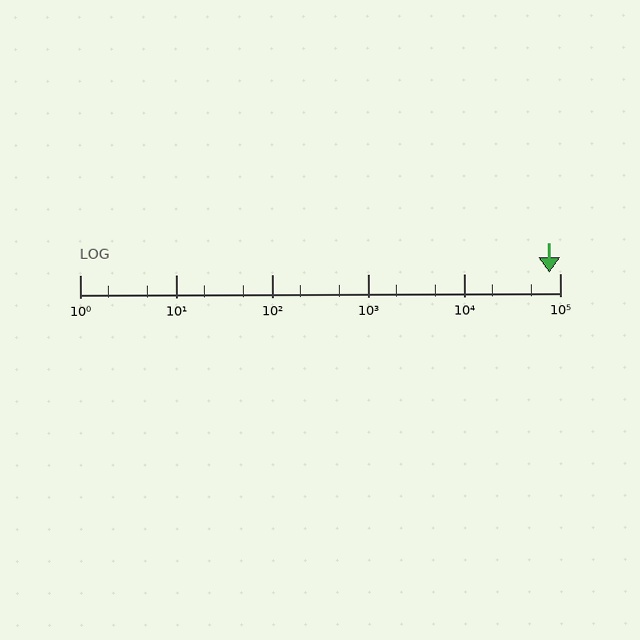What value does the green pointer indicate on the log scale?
The pointer indicates approximately 77000.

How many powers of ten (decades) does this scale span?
The scale spans 5 decades, from 1 to 100000.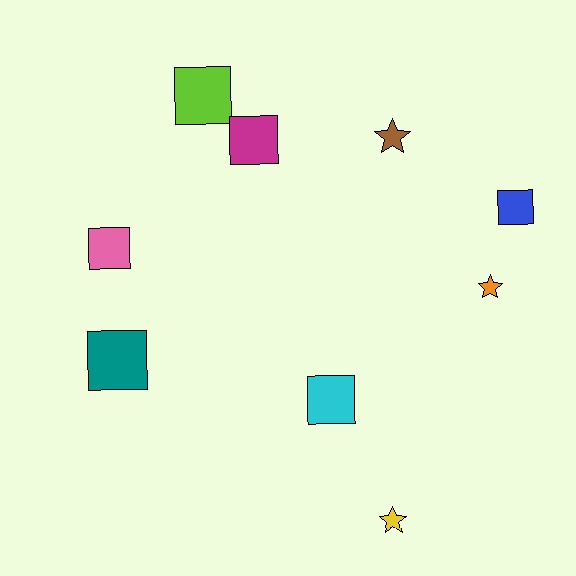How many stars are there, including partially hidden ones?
There are 3 stars.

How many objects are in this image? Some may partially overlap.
There are 9 objects.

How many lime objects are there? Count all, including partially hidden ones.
There is 1 lime object.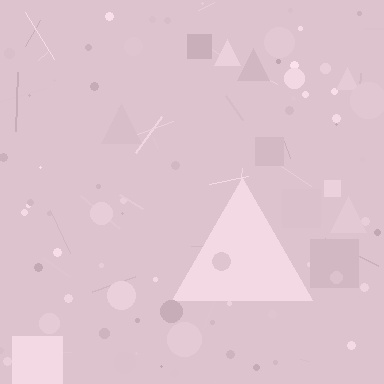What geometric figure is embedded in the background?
A triangle is embedded in the background.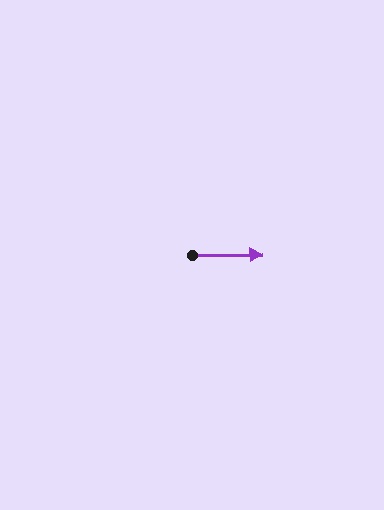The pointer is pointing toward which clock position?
Roughly 3 o'clock.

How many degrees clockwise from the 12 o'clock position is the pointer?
Approximately 90 degrees.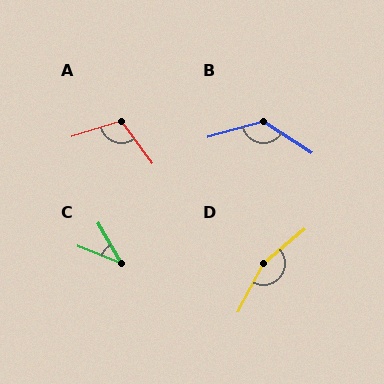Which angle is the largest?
D, at approximately 158 degrees.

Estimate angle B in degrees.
Approximately 132 degrees.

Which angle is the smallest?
C, at approximately 38 degrees.